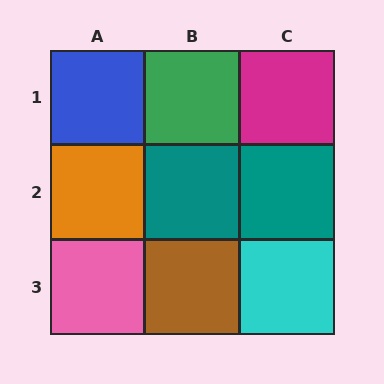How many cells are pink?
1 cell is pink.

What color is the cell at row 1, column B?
Green.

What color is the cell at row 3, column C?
Cyan.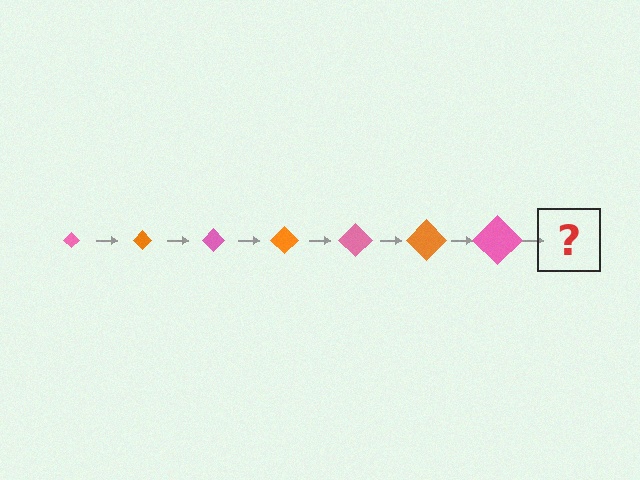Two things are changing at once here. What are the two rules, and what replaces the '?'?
The two rules are that the diamond grows larger each step and the color cycles through pink and orange. The '?' should be an orange diamond, larger than the previous one.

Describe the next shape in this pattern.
It should be an orange diamond, larger than the previous one.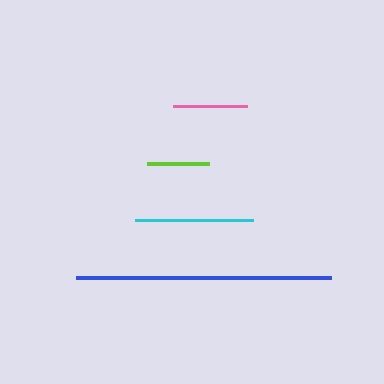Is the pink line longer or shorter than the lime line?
The pink line is longer than the lime line.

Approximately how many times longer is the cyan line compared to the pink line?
The cyan line is approximately 1.6 times the length of the pink line.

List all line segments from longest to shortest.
From longest to shortest: blue, cyan, pink, lime.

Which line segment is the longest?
The blue line is the longest at approximately 256 pixels.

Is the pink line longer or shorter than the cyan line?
The cyan line is longer than the pink line.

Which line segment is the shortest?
The lime line is the shortest at approximately 62 pixels.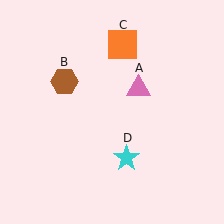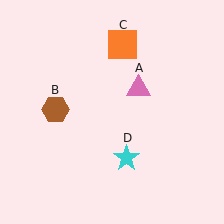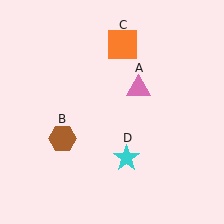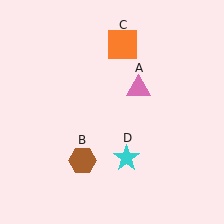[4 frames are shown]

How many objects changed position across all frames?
1 object changed position: brown hexagon (object B).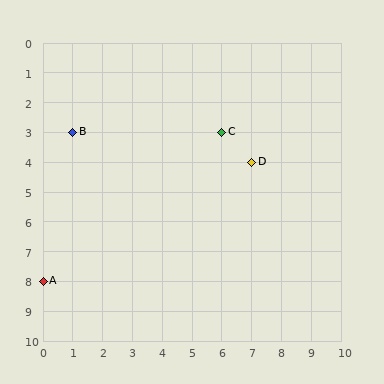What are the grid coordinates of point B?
Point B is at grid coordinates (1, 3).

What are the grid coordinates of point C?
Point C is at grid coordinates (6, 3).